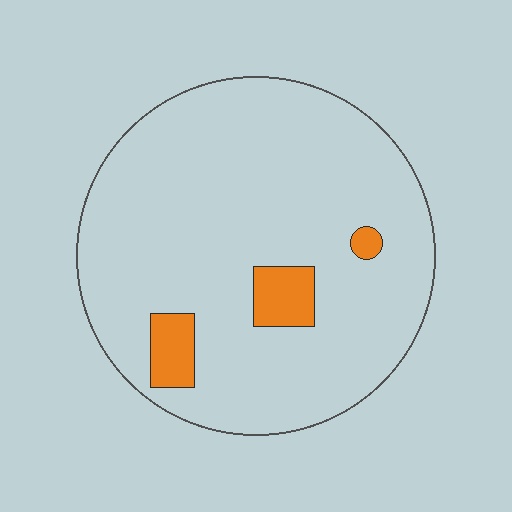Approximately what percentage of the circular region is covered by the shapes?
Approximately 10%.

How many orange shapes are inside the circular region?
3.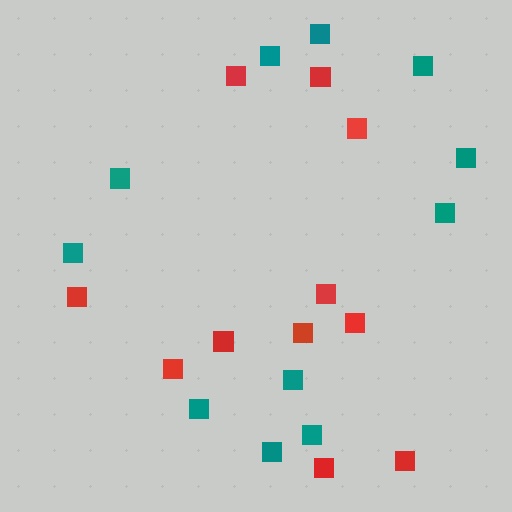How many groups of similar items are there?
There are 2 groups: one group of red squares (11) and one group of teal squares (11).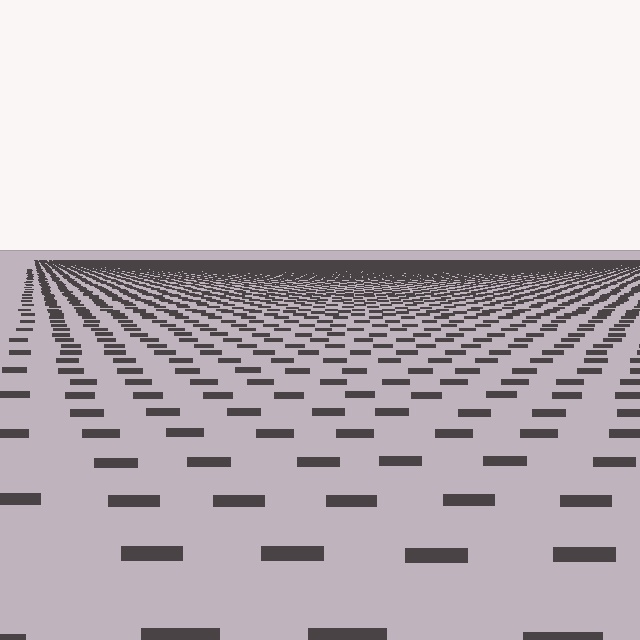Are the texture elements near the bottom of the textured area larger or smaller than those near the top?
Larger. Near the bottom, elements are closer to the viewer and appear at a bigger on-screen size.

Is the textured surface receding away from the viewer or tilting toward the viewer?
The surface is receding away from the viewer. Texture elements get smaller and denser toward the top.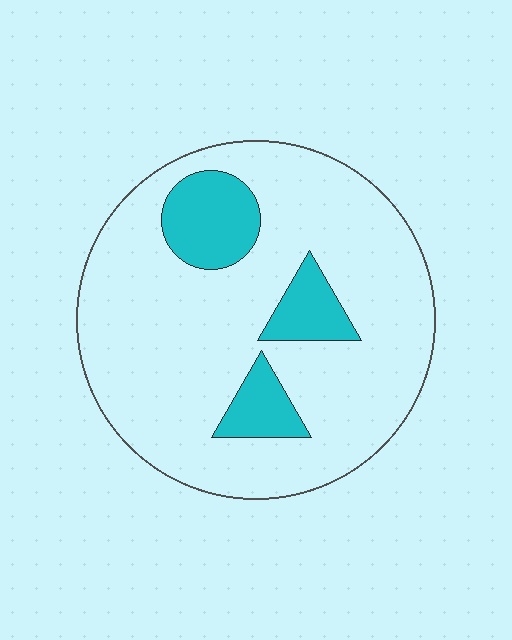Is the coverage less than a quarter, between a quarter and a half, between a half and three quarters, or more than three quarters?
Less than a quarter.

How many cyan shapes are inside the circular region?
3.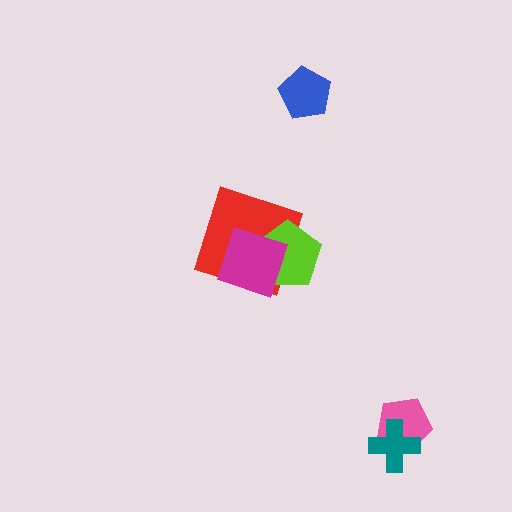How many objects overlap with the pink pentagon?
1 object overlaps with the pink pentagon.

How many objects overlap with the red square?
2 objects overlap with the red square.